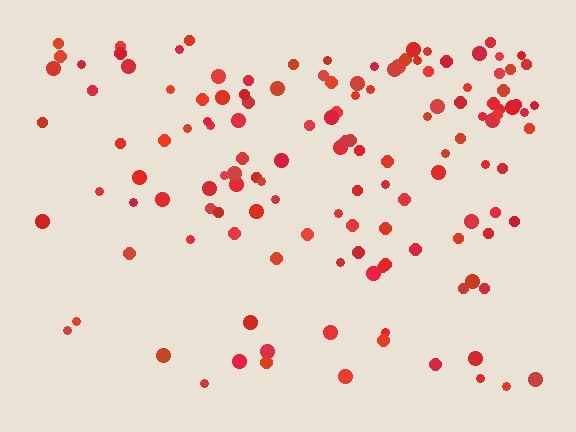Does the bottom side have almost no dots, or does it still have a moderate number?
Still a moderate number, just noticeably fewer than the top.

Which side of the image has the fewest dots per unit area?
The bottom.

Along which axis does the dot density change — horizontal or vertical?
Vertical.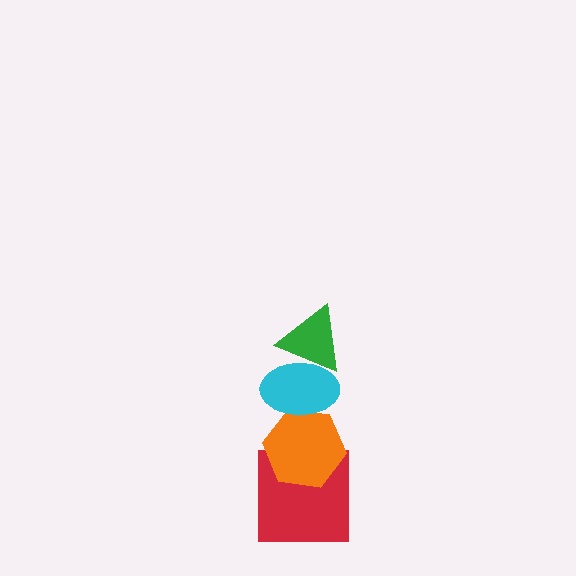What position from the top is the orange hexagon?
The orange hexagon is 3rd from the top.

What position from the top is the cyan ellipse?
The cyan ellipse is 2nd from the top.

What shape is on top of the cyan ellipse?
The green triangle is on top of the cyan ellipse.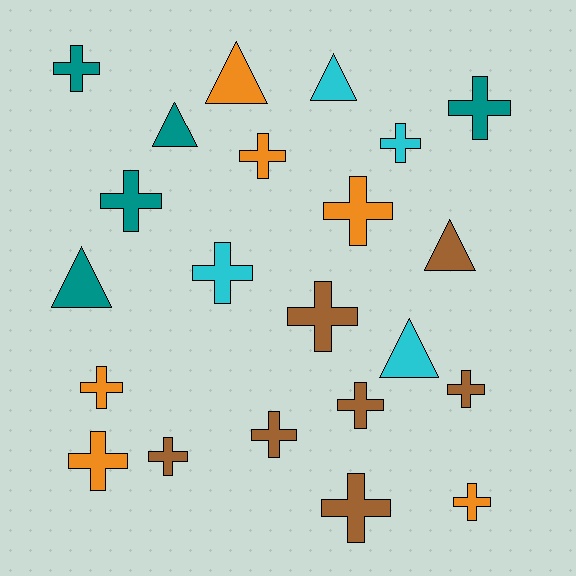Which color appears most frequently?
Brown, with 7 objects.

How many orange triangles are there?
There is 1 orange triangle.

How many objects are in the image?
There are 22 objects.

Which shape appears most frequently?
Cross, with 16 objects.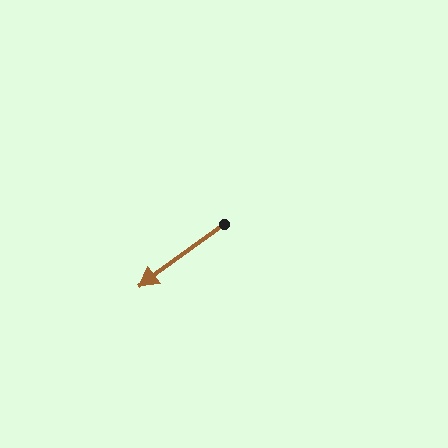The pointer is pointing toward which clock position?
Roughly 8 o'clock.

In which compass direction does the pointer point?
Southwest.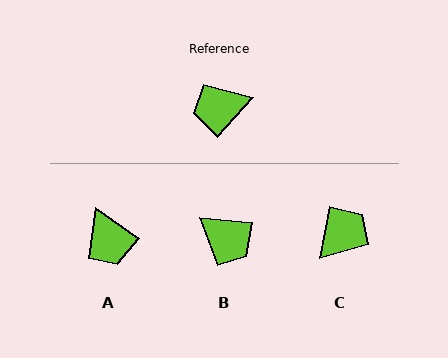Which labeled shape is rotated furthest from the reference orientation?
C, about 149 degrees away.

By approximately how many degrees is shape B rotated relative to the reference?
Approximately 126 degrees counter-clockwise.